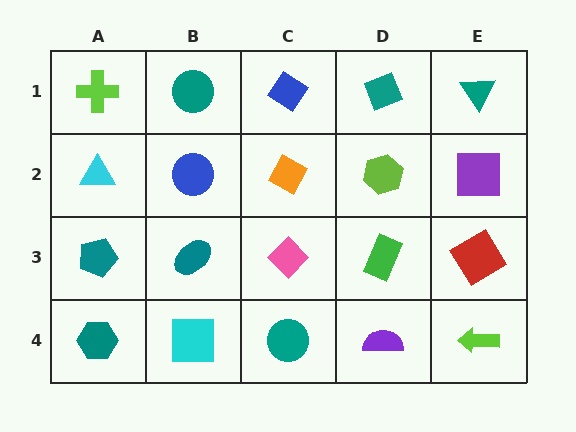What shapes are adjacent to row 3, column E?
A purple square (row 2, column E), a lime arrow (row 4, column E), a green rectangle (row 3, column D).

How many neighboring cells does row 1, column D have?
3.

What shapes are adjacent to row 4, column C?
A pink diamond (row 3, column C), a cyan square (row 4, column B), a purple semicircle (row 4, column D).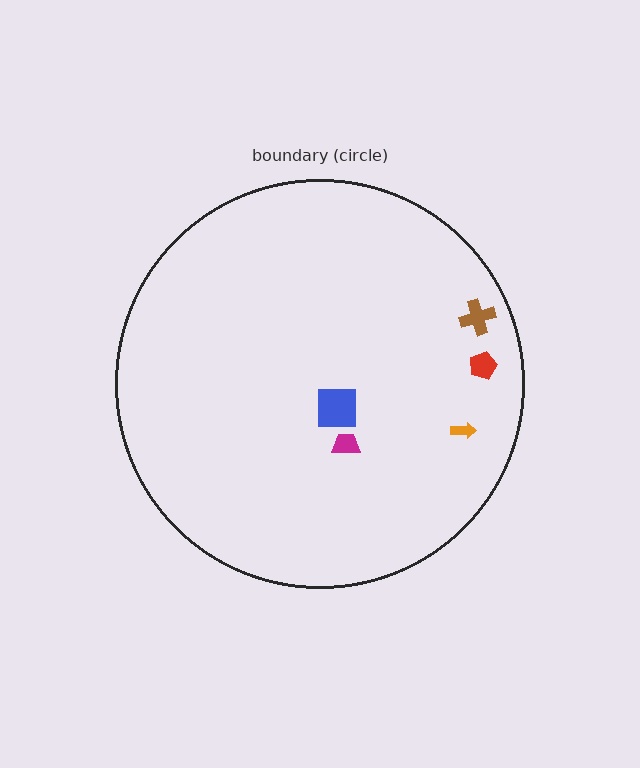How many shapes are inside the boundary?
5 inside, 0 outside.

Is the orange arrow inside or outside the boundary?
Inside.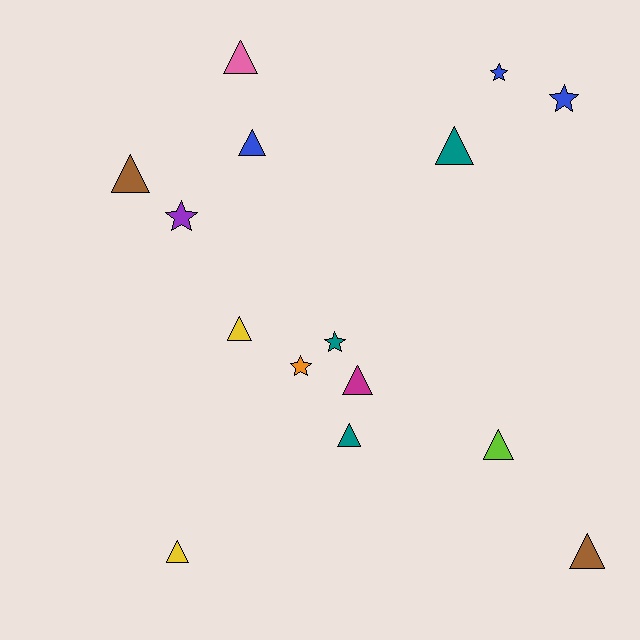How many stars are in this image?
There are 5 stars.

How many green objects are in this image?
There are no green objects.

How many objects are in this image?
There are 15 objects.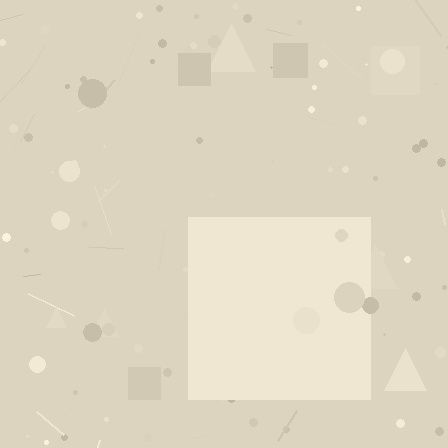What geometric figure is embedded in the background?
A square is embedded in the background.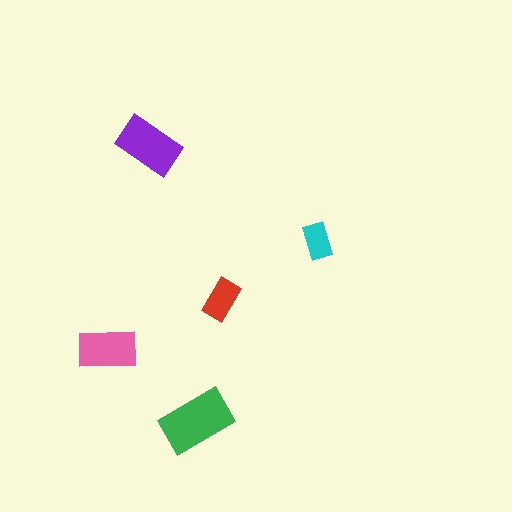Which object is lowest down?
The green rectangle is bottommost.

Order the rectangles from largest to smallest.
the green one, the purple one, the pink one, the red one, the cyan one.